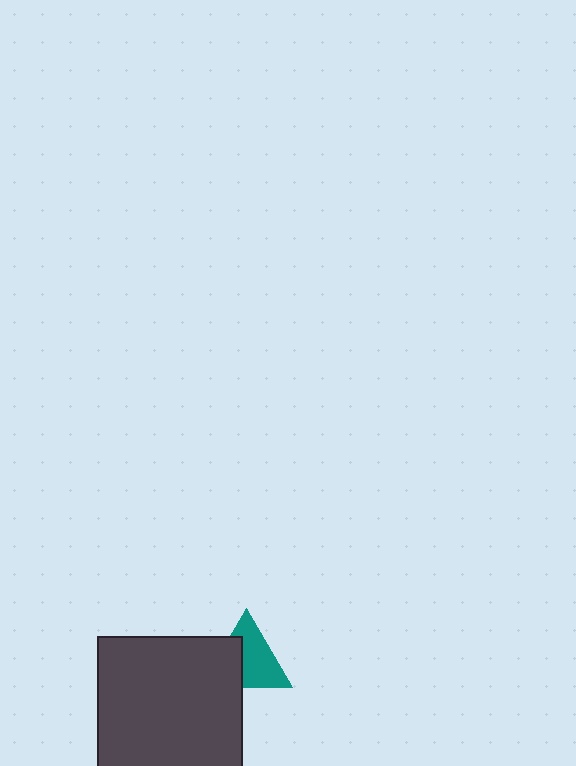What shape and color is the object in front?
The object in front is a dark gray rectangle.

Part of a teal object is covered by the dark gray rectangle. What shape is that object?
It is a triangle.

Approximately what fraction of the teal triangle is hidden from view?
Roughly 40% of the teal triangle is hidden behind the dark gray rectangle.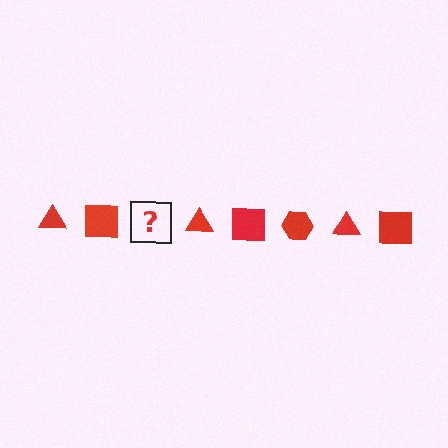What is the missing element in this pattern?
The missing element is a red hexagon.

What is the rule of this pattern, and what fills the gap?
The rule is that the pattern cycles through triangle, square, hexagon shapes in red. The gap should be filled with a red hexagon.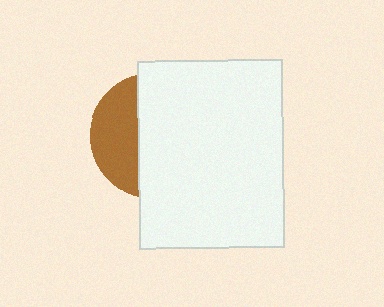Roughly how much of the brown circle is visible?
A small part of it is visible (roughly 34%).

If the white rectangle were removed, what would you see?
You would see the complete brown circle.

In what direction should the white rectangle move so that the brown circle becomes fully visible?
The white rectangle should move right. That is the shortest direction to clear the overlap and leave the brown circle fully visible.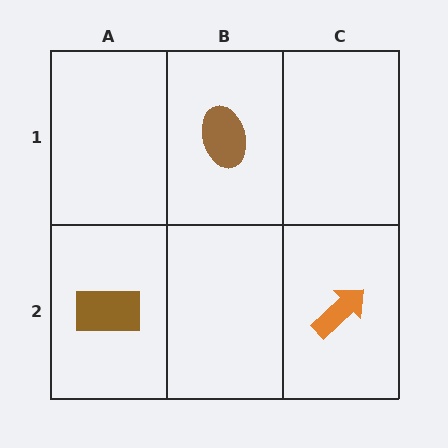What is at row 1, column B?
A brown ellipse.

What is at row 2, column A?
A brown rectangle.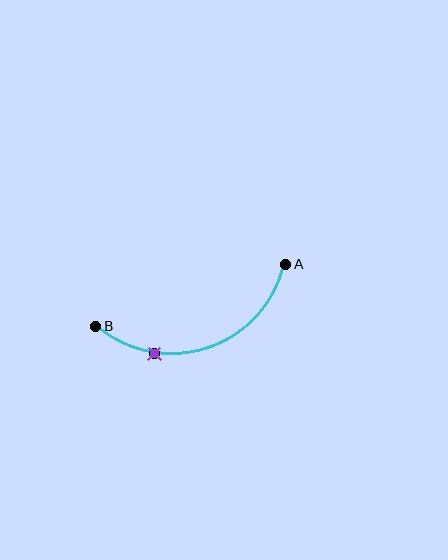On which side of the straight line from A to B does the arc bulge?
The arc bulges below the straight line connecting A and B.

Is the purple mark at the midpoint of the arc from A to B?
No. The purple mark lies on the arc but is closer to endpoint B. The arc midpoint would be at the point on the curve equidistant along the arc from both A and B.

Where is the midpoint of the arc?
The arc midpoint is the point on the curve farthest from the straight line joining A and B. It sits below that line.